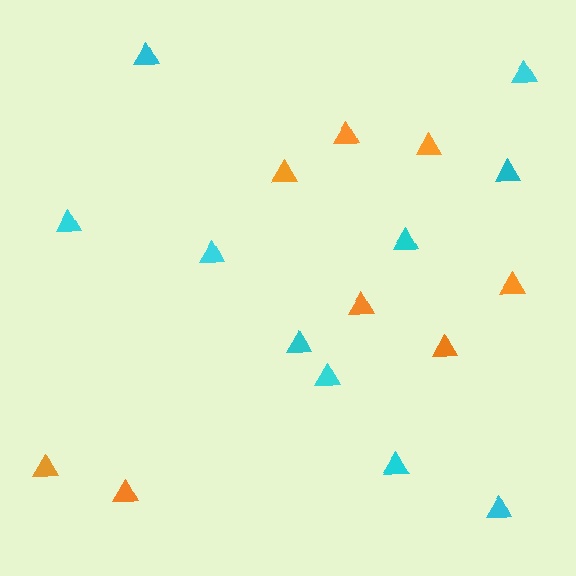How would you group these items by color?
There are 2 groups: one group of cyan triangles (10) and one group of orange triangles (8).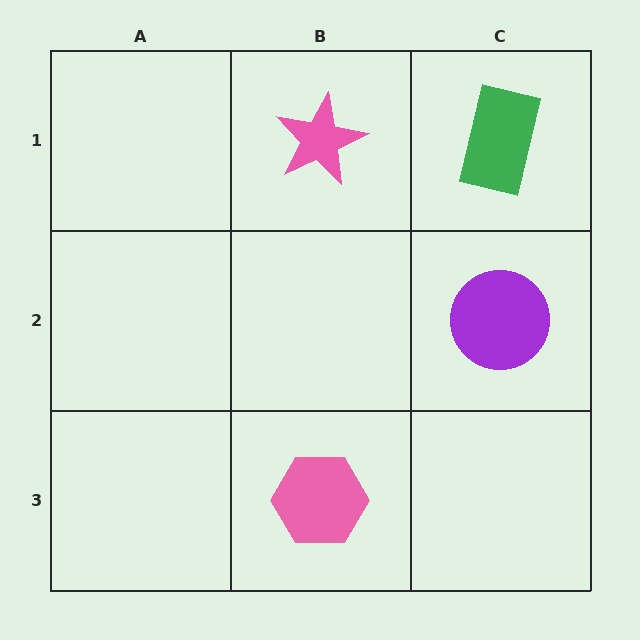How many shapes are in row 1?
2 shapes.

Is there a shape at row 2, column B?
No, that cell is empty.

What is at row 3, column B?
A pink hexagon.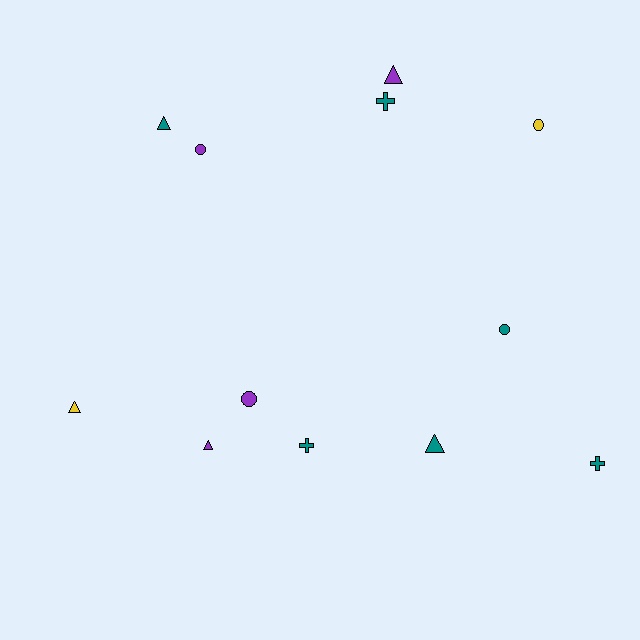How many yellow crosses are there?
There are no yellow crosses.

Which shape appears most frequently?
Triangle, with 5 objects.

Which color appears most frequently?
Teal, with 6 objects.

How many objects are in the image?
There are 12 objects.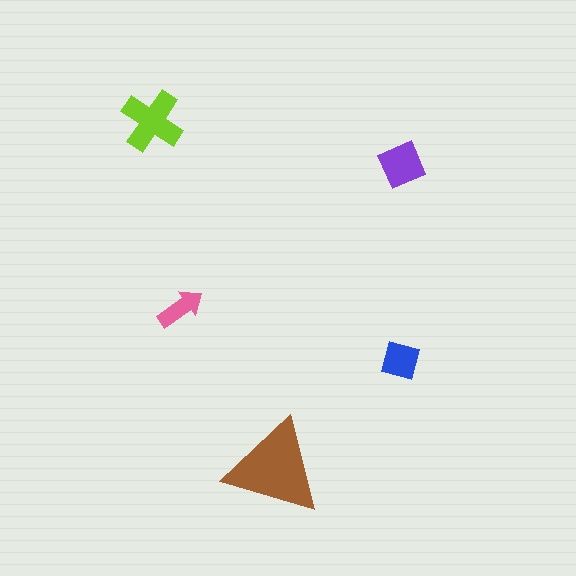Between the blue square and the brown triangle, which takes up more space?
The brown triangle.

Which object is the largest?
The brown triangle.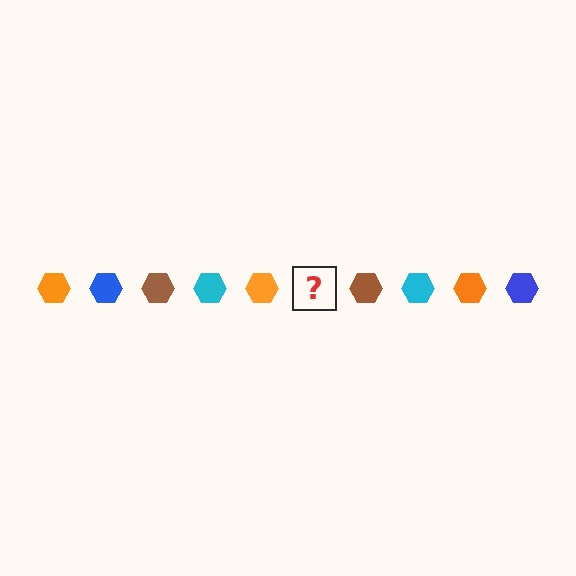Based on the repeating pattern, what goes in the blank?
The blank should be a blue hexagon.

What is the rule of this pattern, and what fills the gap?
The rule is that the pattern cycles through orange, blue, brown, cyan hexagons. The gap should be filled with a blue hexagon.